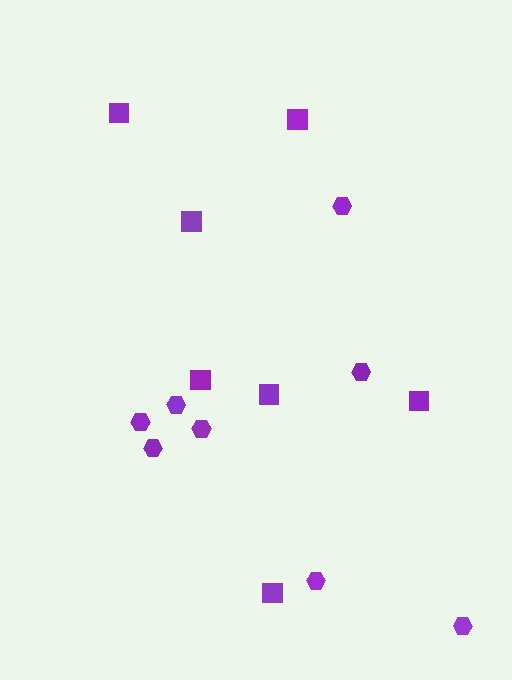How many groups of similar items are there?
There are 2 groups: one group of squares (7) and one group of hexagons (8).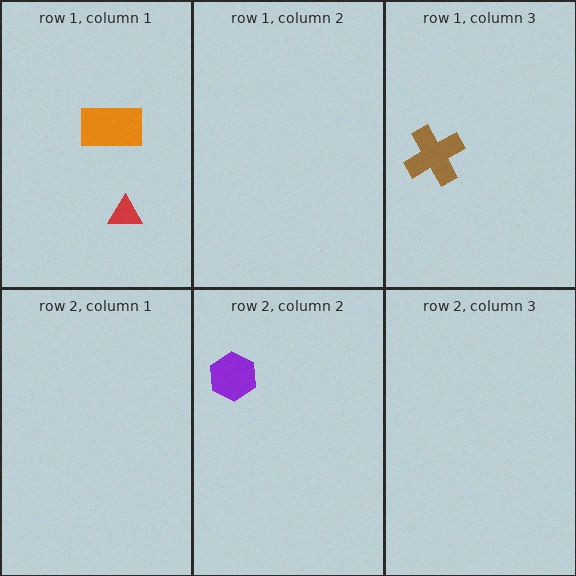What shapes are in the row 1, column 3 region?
The brown cross.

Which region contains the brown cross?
The row 1, column 3 region.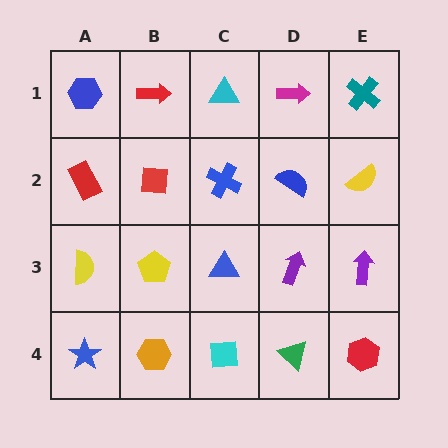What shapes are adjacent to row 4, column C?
A blue triangle (row 3, column C), an orange hexagon (row 4, column B), a green triangle (row 4, column D).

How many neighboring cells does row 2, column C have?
4.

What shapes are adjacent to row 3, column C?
A blue cross (row 2, column C), a cyan square (row 4, column C), a yellow pentagon (row 3, column B), a purple arrow (row 3, column D).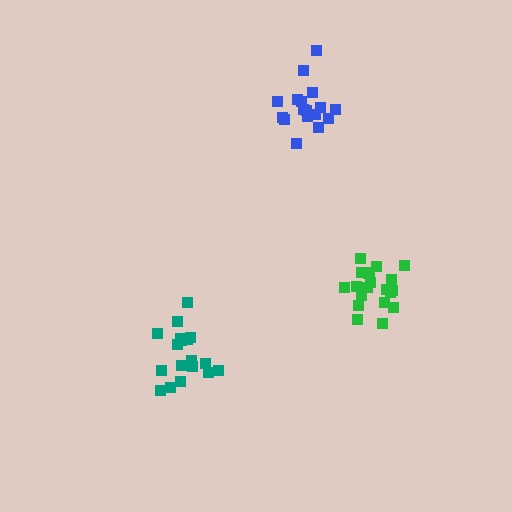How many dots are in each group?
Group 1: 18 dots, Group 2: 20 dots, Group 3: 17 dots (55 total).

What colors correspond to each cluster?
The clusters are colored: teal, green, blue.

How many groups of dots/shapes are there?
There are 3 groups.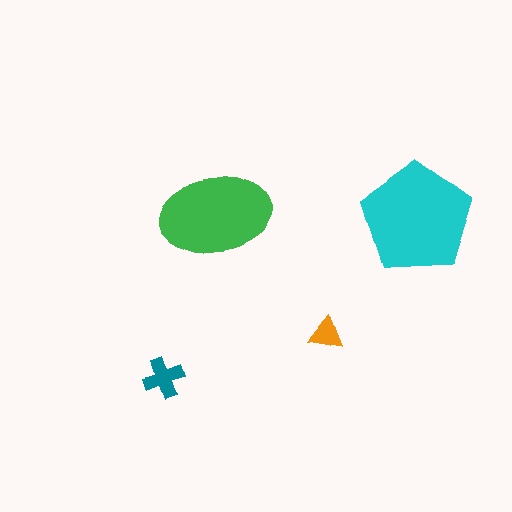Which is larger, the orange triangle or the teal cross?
The teal cross.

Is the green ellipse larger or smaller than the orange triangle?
Larger.